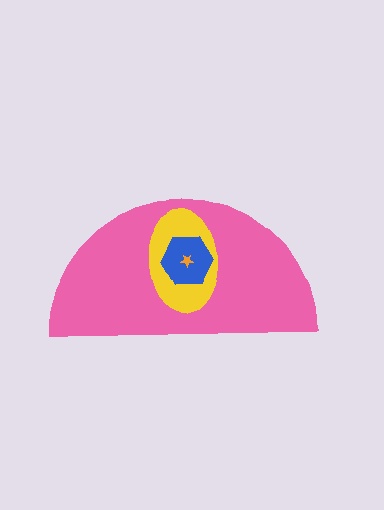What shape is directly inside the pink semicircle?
The yellow ellipse.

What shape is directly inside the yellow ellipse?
The blue hexagon.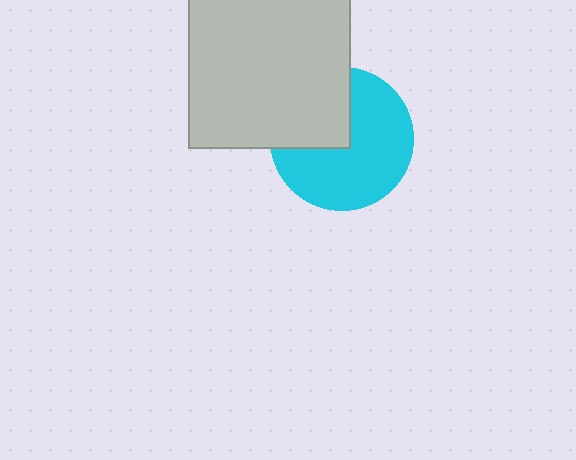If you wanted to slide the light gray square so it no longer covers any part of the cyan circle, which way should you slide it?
Slide it toward the upper-left — that is the most direct way to separate the two shapes.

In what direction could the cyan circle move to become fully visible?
The cyan circle could move toward the lower-right. That would shift it out from behind the light gray square entirely.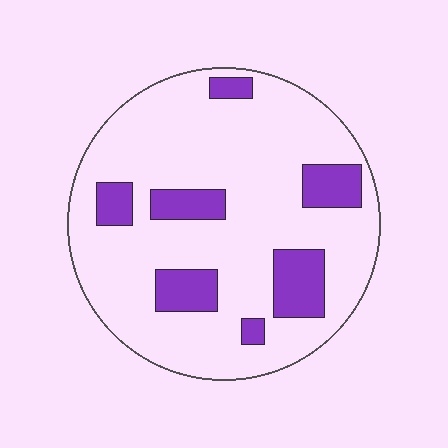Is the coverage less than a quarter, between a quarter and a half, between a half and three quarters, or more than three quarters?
Less than a quarter.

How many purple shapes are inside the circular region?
7.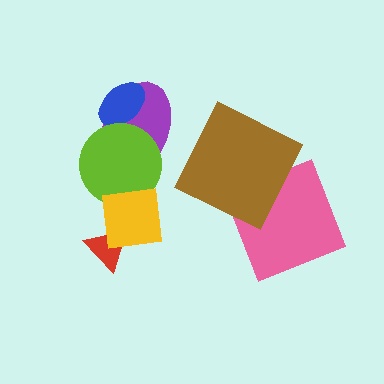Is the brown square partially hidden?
No, no other shape covers it.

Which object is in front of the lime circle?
The yellow square is in front of the lime circle.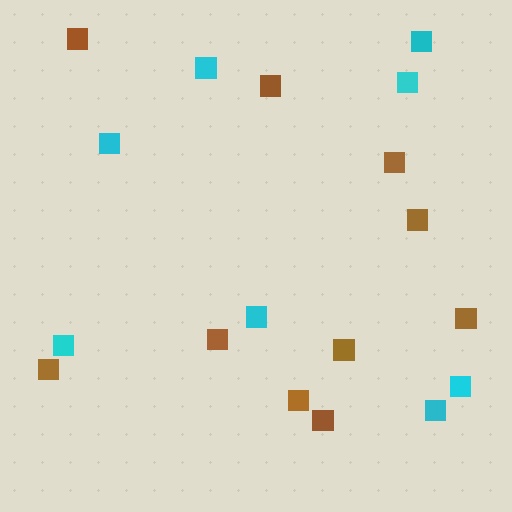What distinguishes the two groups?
There are 2 groups: one group of brown squares (10) and one group of cyan squares (8).